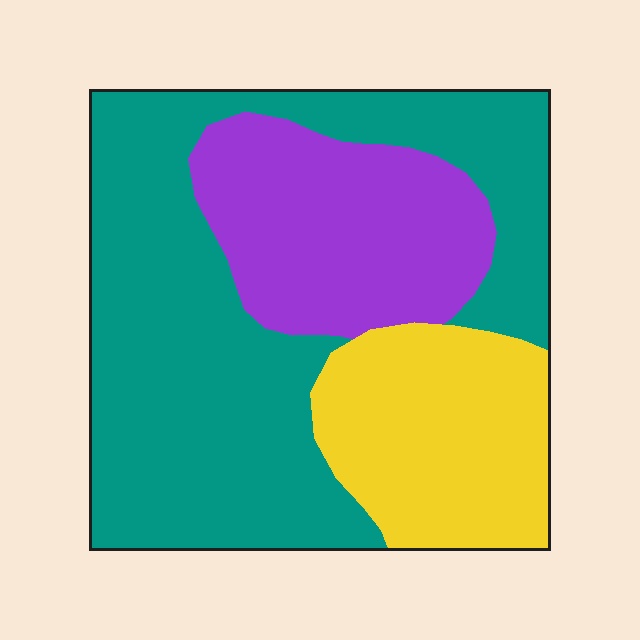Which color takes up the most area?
Teal, at roughly 55%.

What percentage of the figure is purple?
Purple takes up less than a quarter of the figure.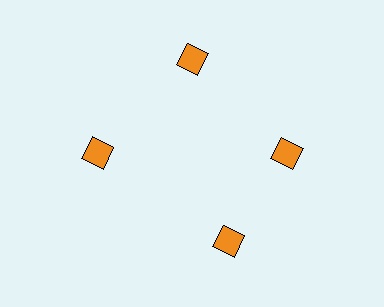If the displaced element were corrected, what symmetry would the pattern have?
It would have 4-fold rotational symmetry — the pattern would map onto itself every 90 degrees.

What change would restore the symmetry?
The symmetry would be restored by rotating it back into even spacing with its neighbors so that all 4 squares sit at equal angles and equal distance from the center.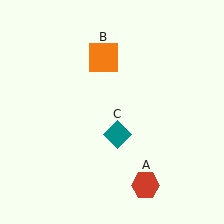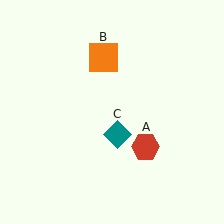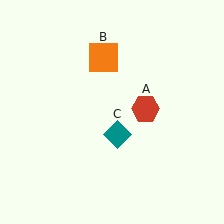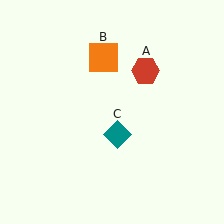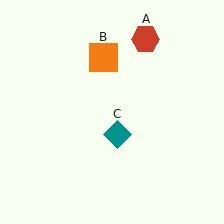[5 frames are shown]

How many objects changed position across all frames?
1 object changed position: red hexagon (object A).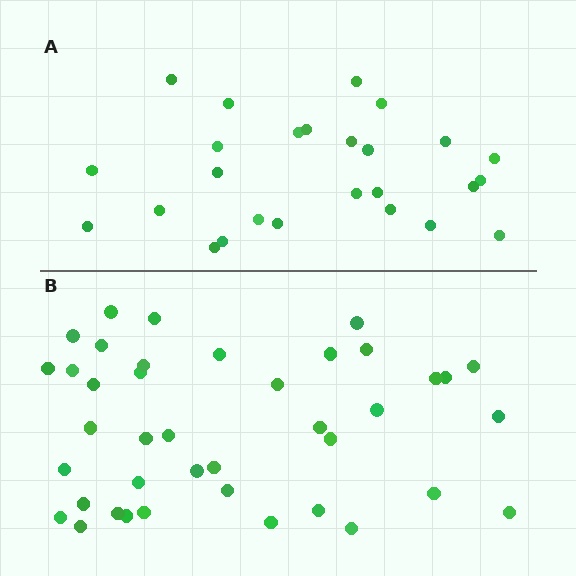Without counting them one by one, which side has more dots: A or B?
Region B (the bottom region) has more dots.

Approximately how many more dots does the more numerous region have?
Region B has approximately 15 more dots than region A.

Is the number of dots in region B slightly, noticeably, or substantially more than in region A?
Region B has substantially more. The ratio is roughly 1.5 to 1.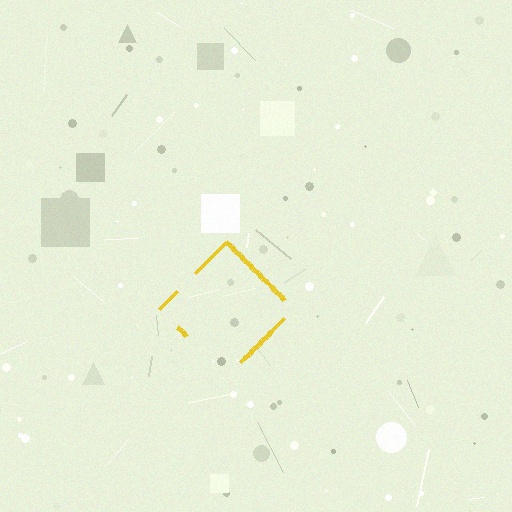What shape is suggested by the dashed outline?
The dashed outline suggests a diamond.